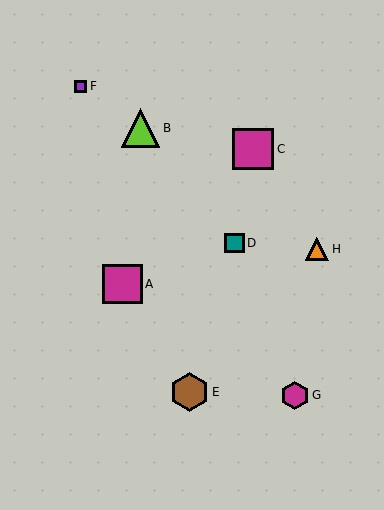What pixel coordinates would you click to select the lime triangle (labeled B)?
Click at (140, 128) to select the lime triangle B.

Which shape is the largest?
The magenta square (labeled C) is the largest.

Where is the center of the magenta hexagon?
The center of the magenta hexagon is at (295, 395).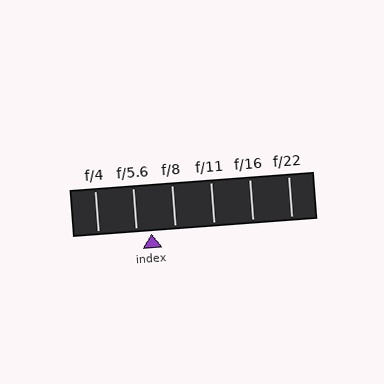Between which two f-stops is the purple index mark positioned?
The index mark is between f/5.6 and f/8.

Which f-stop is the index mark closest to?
The index mark is closest to f/5.6.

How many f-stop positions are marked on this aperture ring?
There are 6 f-stop positions marked.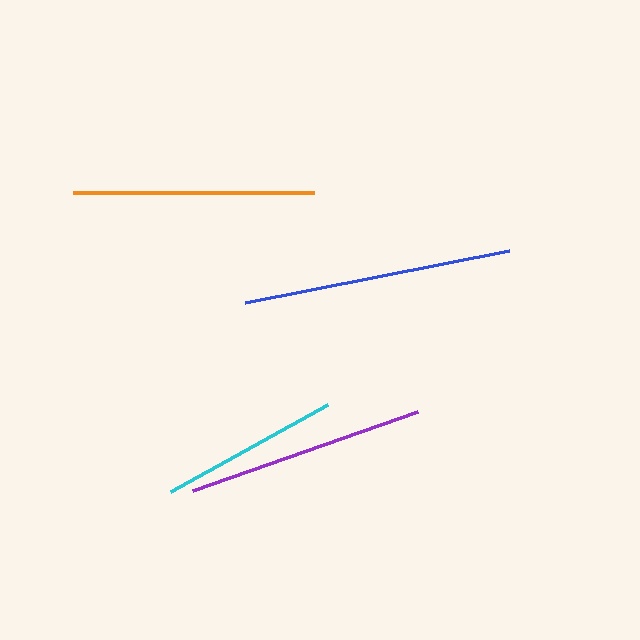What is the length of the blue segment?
The blue segment is approximately 268 pixels long.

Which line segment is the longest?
The blue line is the longest at approximately 268 pixels.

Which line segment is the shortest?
The cyan line is the shortest at approximately 181 pixels.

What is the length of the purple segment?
The purple segment is approximately 238 pixels long.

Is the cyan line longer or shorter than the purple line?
The purple line is longer than the cyan line.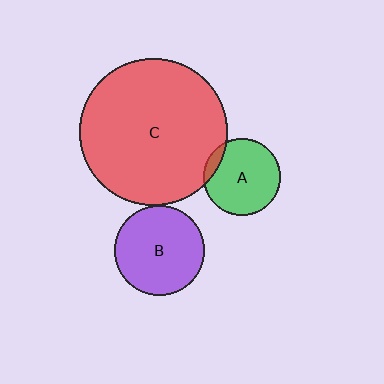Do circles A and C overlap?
Yes.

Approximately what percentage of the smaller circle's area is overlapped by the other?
Approximately 10%.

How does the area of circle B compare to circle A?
Approximately 1.4 times.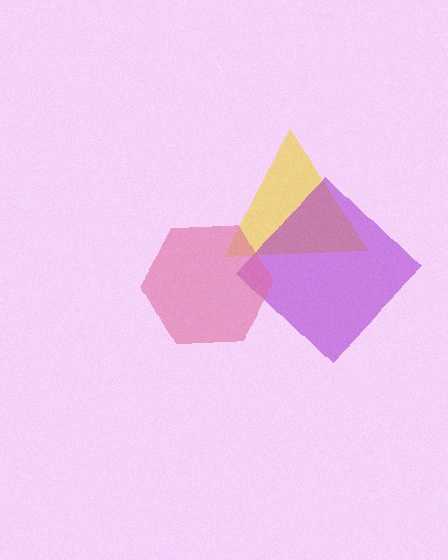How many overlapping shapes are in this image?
There are 3 overlapping shapes in the image.